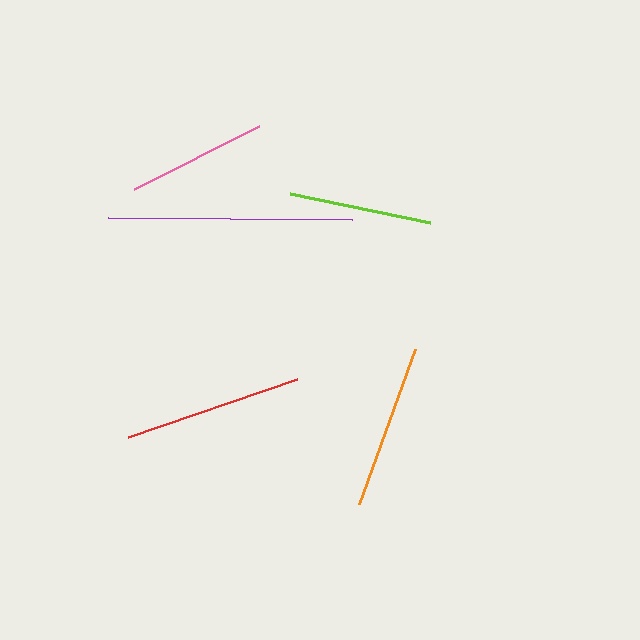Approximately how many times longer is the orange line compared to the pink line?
The orange line is approximately 1.2 times the length of the pink line.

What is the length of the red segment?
The red segment is approximately 179 pixels long.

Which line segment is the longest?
The purple line is the longest at approximately 244 pixels.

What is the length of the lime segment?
The lime segment is approximately 144 pixels long.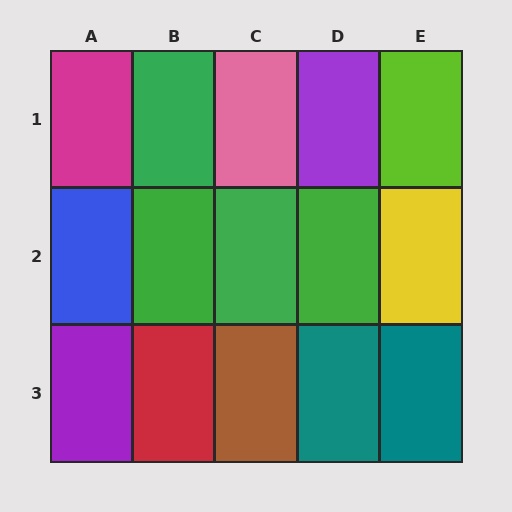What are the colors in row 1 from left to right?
Magenta, green, pink, purple, lime.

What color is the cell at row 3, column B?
Red.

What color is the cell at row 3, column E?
Teal.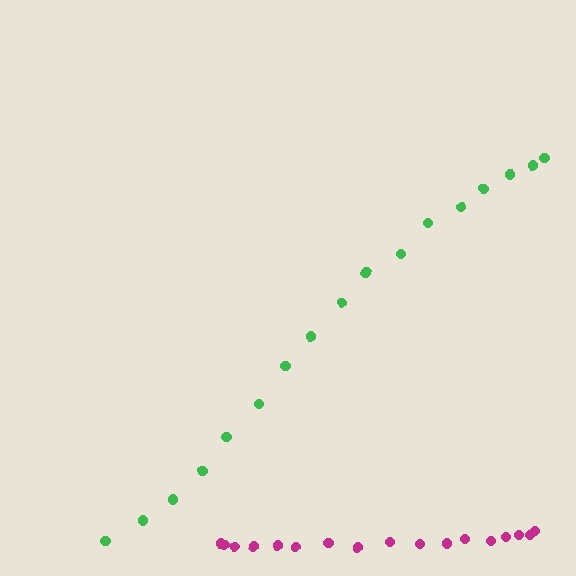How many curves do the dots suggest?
There are 2 distinct paths.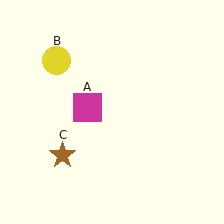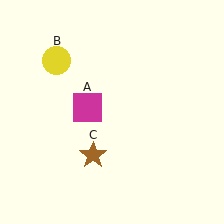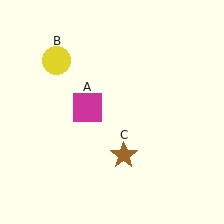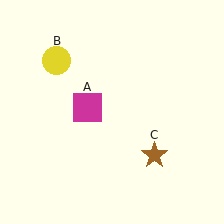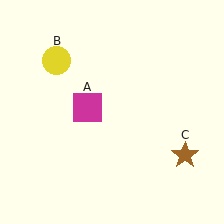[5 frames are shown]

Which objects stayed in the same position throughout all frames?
Magenta square (object A) and yellow circle (object B) remained stationary.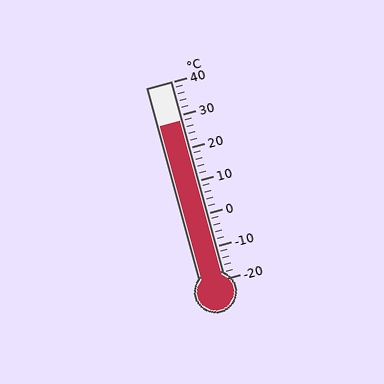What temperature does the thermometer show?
The thermometer shows approximately 28°C.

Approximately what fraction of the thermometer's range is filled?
The thermometer is filled to approximately 80% of its range.